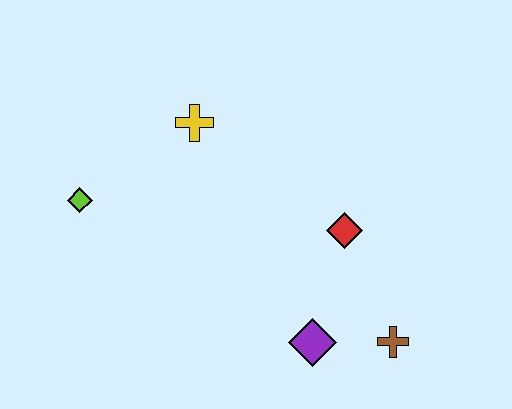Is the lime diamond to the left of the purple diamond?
Yes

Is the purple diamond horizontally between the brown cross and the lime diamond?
Yes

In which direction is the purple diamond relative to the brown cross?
The purple diamond is to the left of the brown cross.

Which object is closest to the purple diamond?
The brown cross is closest to the purple diamond.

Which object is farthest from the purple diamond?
The lime diamond is farthest from the purple diamond.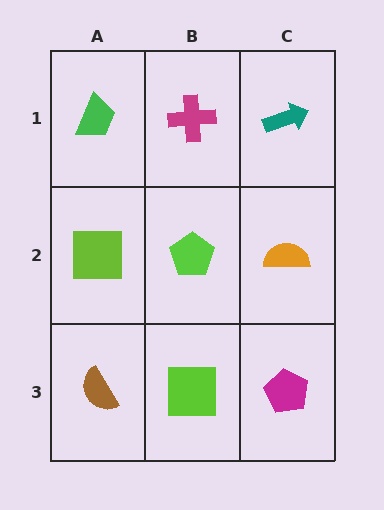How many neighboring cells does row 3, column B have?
3.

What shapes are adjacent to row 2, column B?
A magenta cross (row 1, column B), a lime square (row 3, column B), a lime square (row 2, column A), an orange semicircle (row 2, column C).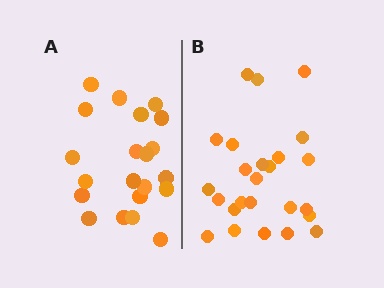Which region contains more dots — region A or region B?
Region B (the right region) has more dots.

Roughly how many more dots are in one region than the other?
Region B has about 4 more dots than region A.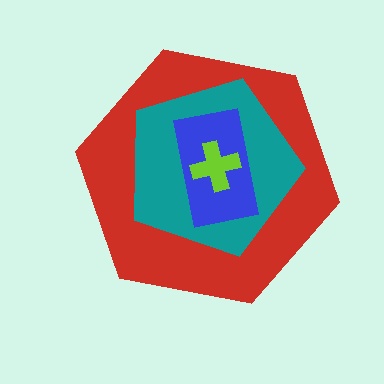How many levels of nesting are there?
4.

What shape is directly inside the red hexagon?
The teal pentagon.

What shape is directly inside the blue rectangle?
The lime cross.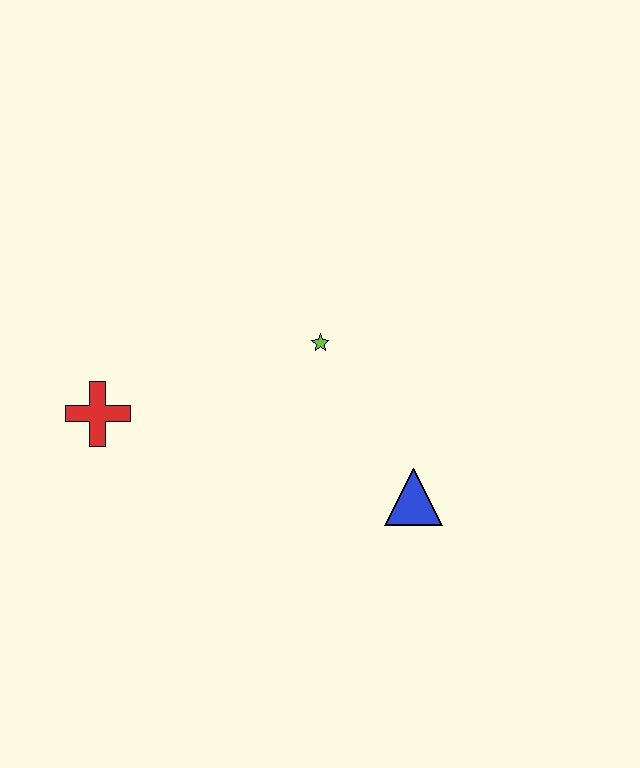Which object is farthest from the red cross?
The blue triangle is farthest from the red cross.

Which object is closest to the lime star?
The blue triangle is closest to the lime star.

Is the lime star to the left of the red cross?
No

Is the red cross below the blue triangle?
No